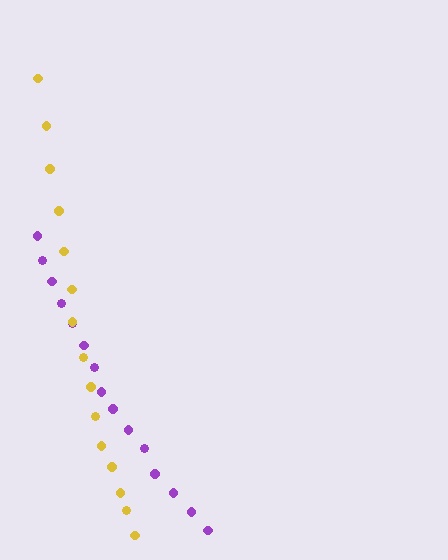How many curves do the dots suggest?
There are 2 distinct paths.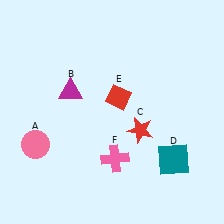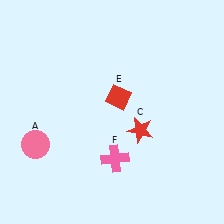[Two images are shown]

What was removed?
The magenta triangle (B), the teal square (D) were removed in Image 2.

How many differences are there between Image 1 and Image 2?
There are 2 differences between the two images.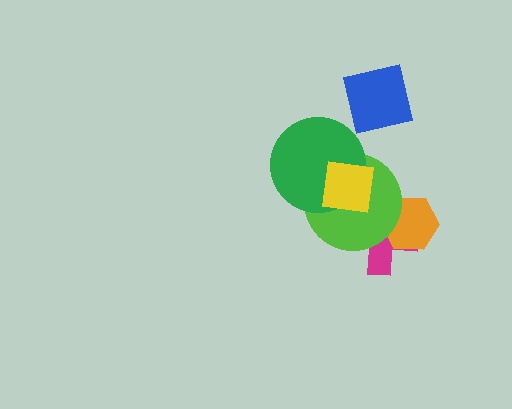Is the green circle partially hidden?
Yes, it is partially covered by another shape.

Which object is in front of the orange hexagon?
The lime circle is in front of the orange hexagon.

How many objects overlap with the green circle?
2 objects overlap with the green circle.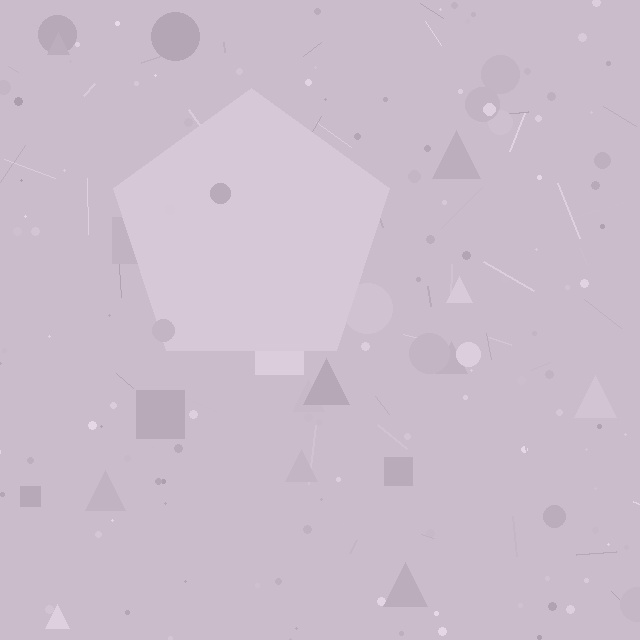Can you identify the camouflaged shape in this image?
The camouflaged shape is a pentagon.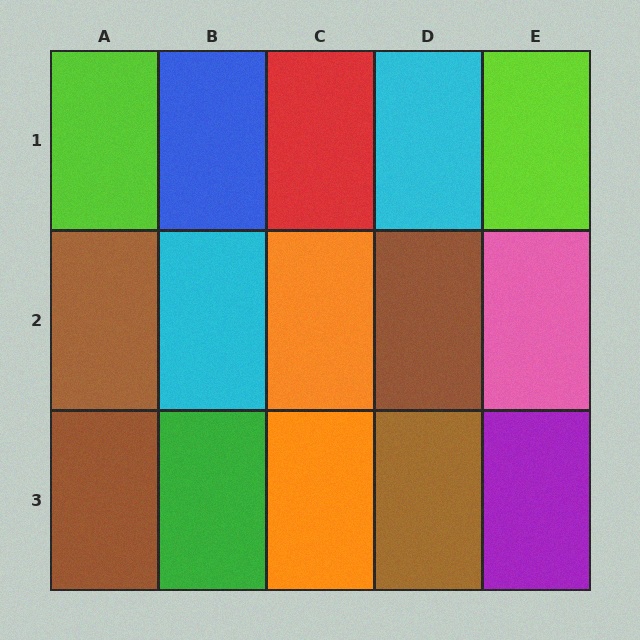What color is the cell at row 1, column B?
Blue.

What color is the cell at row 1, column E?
Lime.